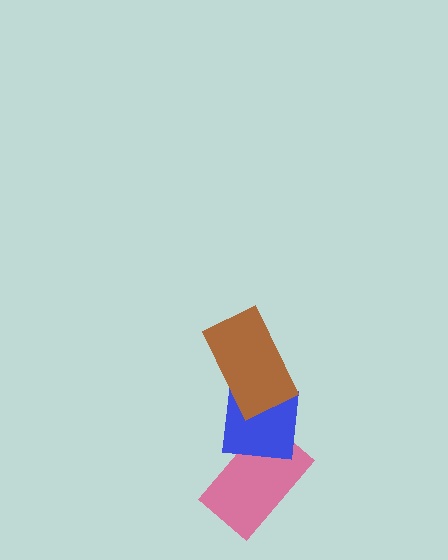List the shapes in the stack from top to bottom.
From top to bottom: the brown rectangle, the blue square, the pink rectangle.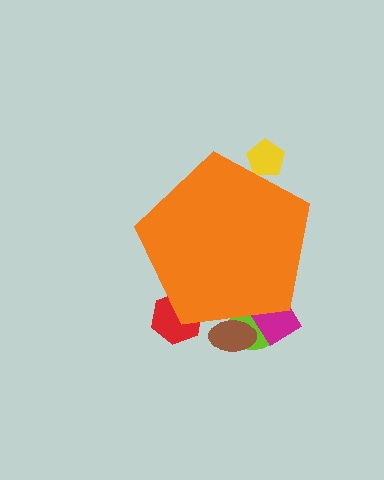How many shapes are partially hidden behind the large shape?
5 shapes are partially hidden.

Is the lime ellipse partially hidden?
Yes, the lime ellipse is partially hidden behind the orange pentagon.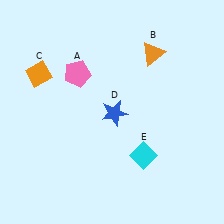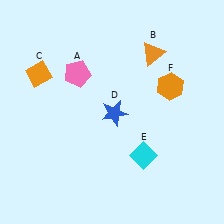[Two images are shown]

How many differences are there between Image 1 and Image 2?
There is 1 difference between the two images.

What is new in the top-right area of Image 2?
An orange hexagon (F) was added in the top-right area of Image 2.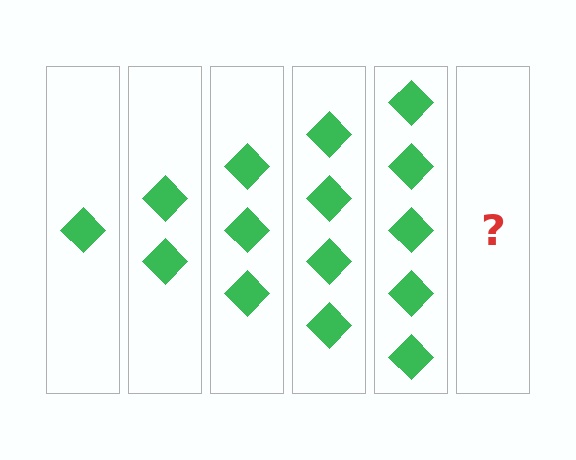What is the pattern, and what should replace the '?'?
The pattern is that each step adds one more diamond. The '?' should be 6 diamonds.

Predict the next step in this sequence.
The next step is 6 diamonds.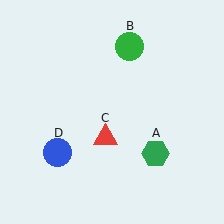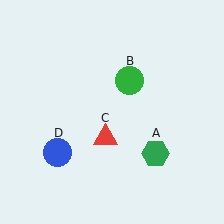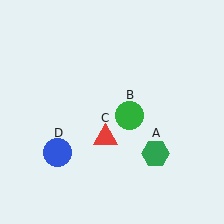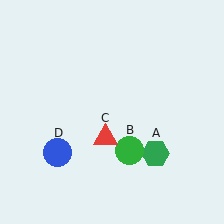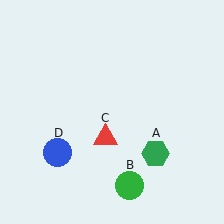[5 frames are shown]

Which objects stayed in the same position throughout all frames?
Green hexagon (object A) and red triangle (object C) and blue circle (object D) remained stationary.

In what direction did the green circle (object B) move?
The green circle (object B) moved down.